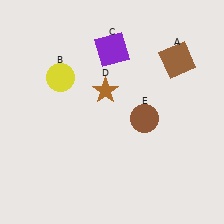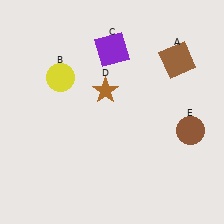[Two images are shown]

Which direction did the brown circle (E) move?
The brown circle (E) moved right.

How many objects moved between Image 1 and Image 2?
1 object moved between the two images.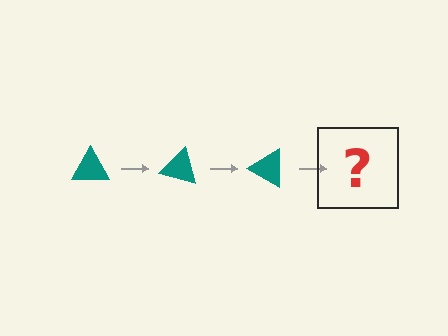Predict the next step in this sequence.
The next step is a teal triangle rotated 45 degrees.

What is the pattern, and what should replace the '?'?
The pattern is that the triangle rotates 15 degrees each step. The '?' should be a teal triangle rotated 45 degrees.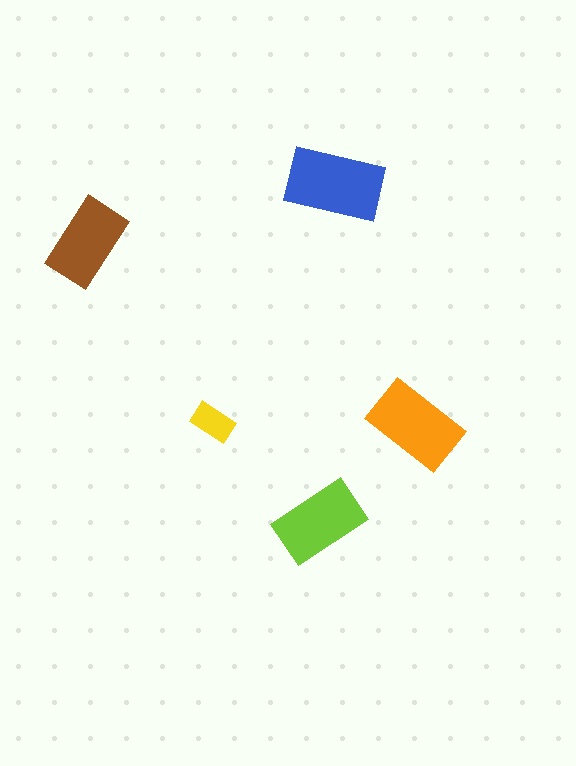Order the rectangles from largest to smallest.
the blue one, the orange one, the lime one, the brown one, the yellow one.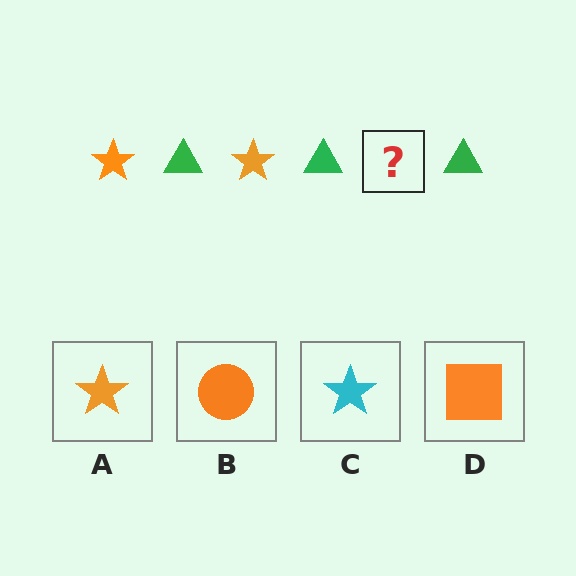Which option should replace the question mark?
Option A.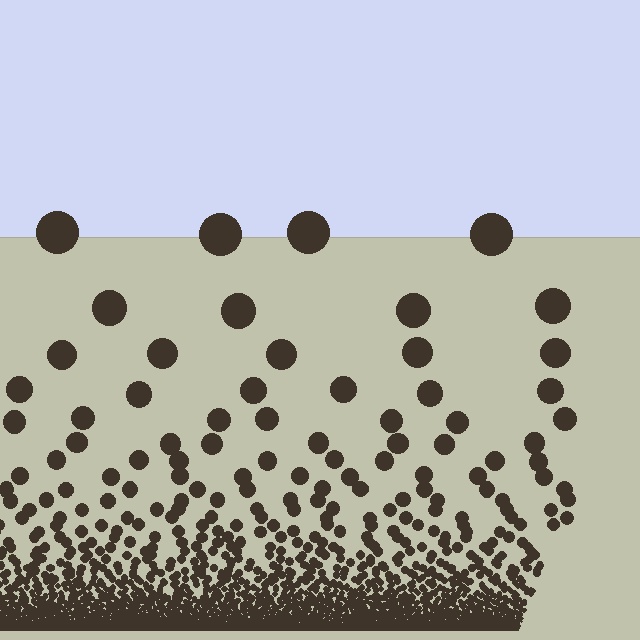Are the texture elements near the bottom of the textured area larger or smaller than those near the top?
Smaller. The gradient is inverted — elements near the bottom are smaller and denser.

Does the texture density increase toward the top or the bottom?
Density increases toward the bottom.